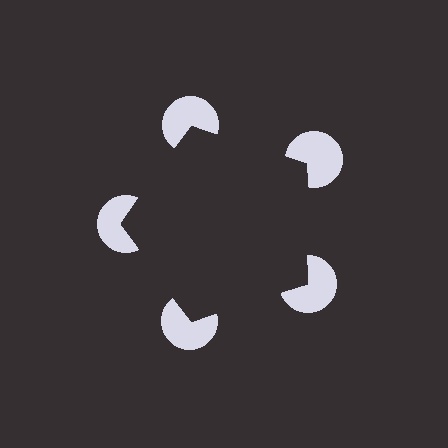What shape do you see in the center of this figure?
An illusory pentagon — its edges are inferred from the aligned wedge cuts in the pac-man discs, not physically drawn.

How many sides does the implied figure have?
5 sides.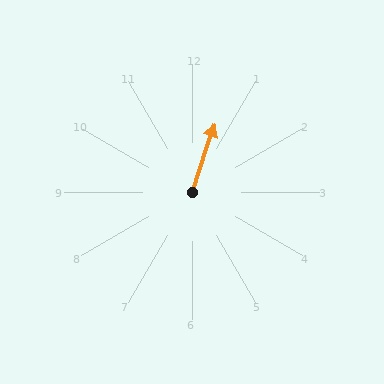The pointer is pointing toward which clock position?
Roughly 1 o'clock.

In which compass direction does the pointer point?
North.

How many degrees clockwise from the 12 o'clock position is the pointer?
Approximately 18 degrees.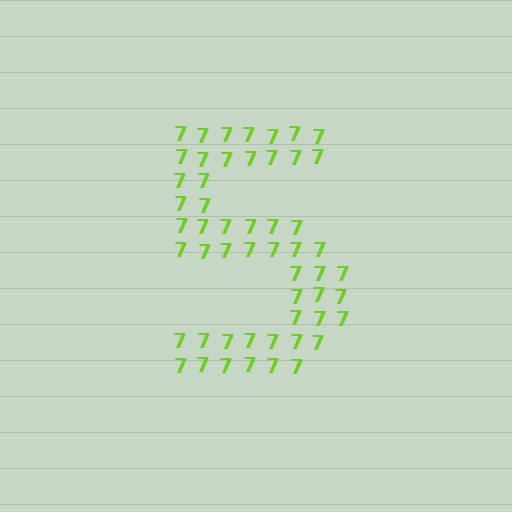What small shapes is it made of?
It is made of small digit 7's.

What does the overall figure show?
The overall figure shows the digit 5.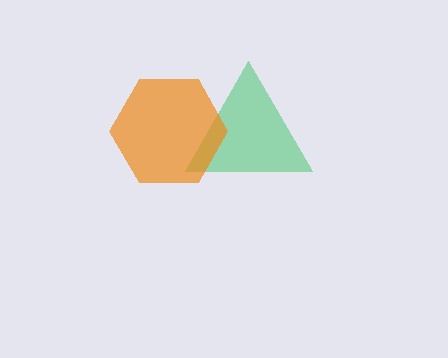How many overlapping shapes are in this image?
There are 2 overlapping shapes in the image.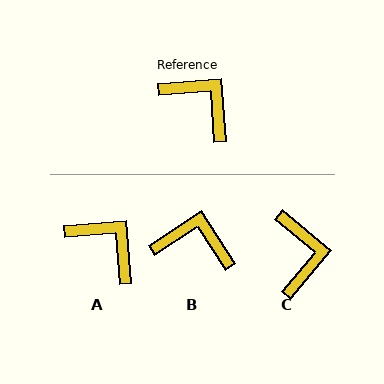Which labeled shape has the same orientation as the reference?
A.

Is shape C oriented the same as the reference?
No, it is off by about 44 degrees.